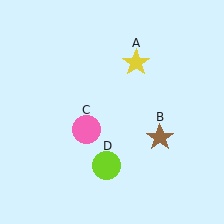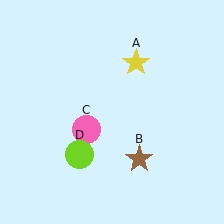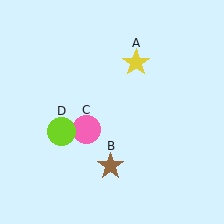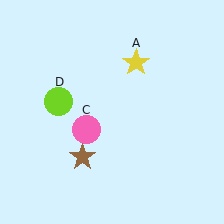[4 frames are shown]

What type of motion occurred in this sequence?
The brown star (object B), lime circle (object D) rotated clockwise around the center of the scene.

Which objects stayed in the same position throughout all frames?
Yellow star (object A) and pink circle (object C) remained stationary.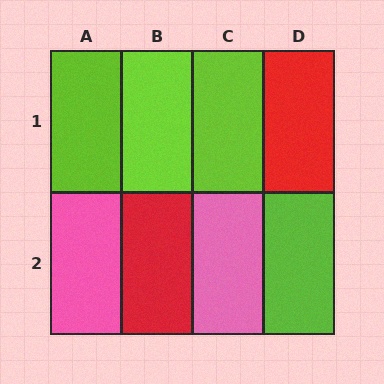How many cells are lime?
4 cells are lime.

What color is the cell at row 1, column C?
Lime.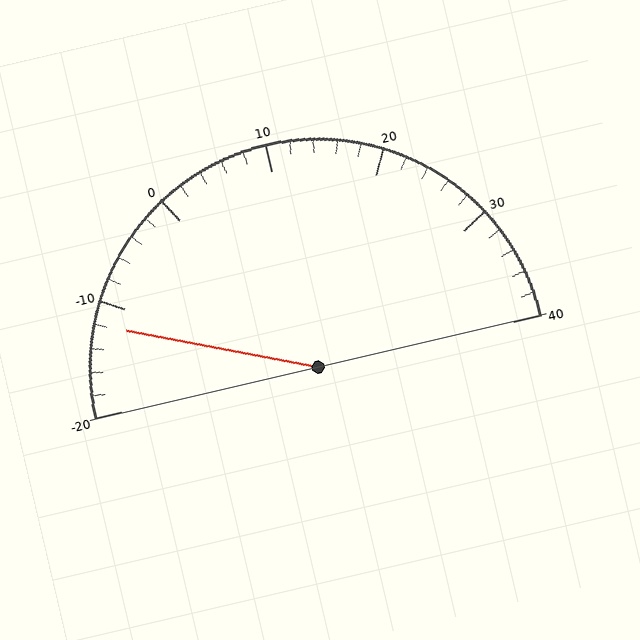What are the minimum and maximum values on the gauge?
The gauge ranges from -20 to 40.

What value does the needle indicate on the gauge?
The needle indicates approximately -12.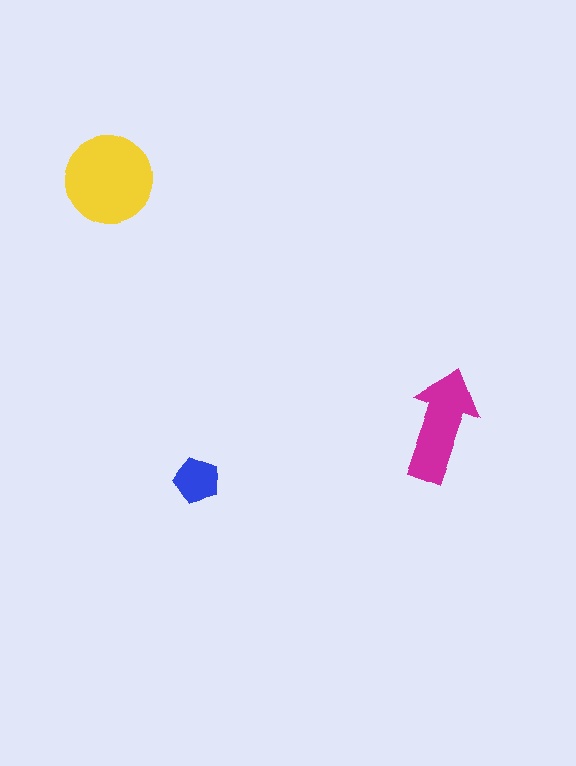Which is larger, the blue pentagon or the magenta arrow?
The magenta arrow.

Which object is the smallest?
The blue pentagon.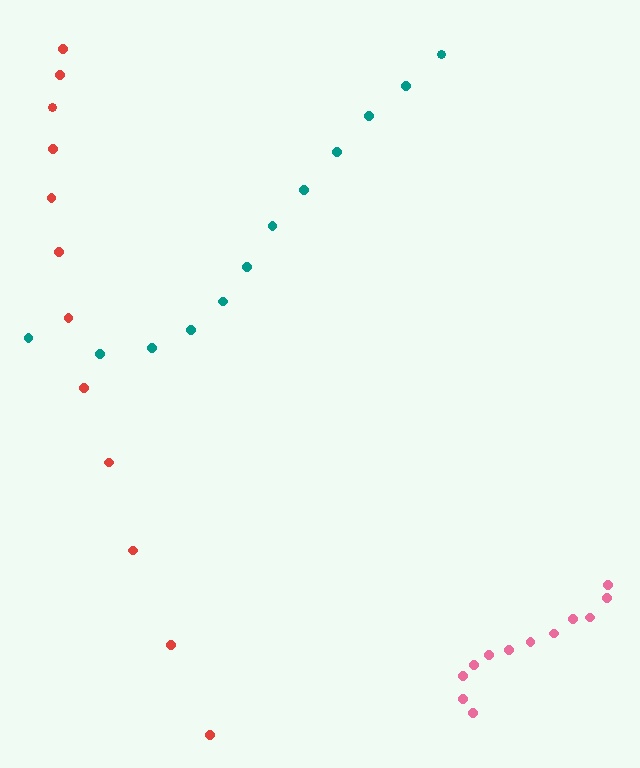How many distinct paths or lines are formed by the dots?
There are 3 distinct paths.